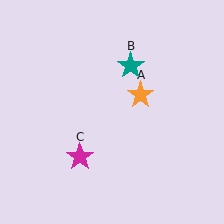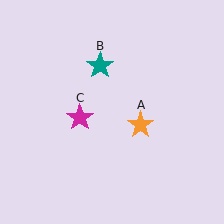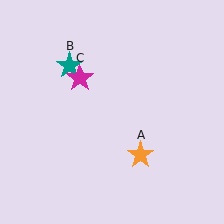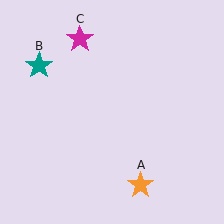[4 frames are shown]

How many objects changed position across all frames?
3 objects changed position: orange star (object A), teal star (object B), magenta star (object C).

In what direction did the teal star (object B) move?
The teal star (object B) moved left.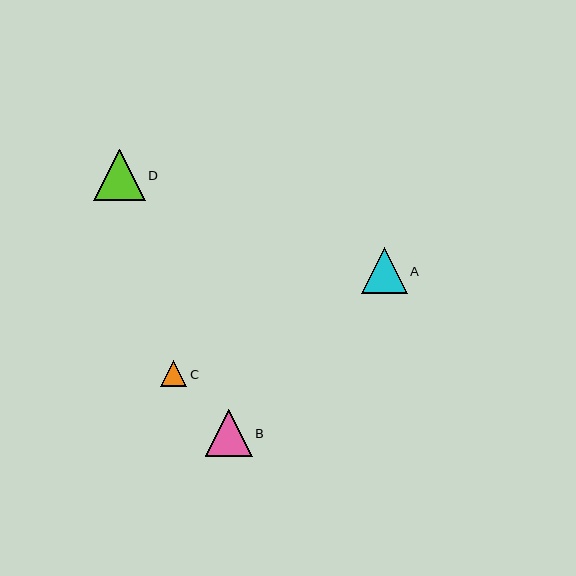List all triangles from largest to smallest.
From largest to smallest: D, B, A, C.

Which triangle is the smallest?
Triangle C is the smallest with a size of approximately 27 pixels.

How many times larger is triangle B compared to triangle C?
Triangle B is approximately 1.7 times the size of triangle C.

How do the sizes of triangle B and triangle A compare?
Triangle B and triangle A are approximately the same size.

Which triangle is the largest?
Triangle D is the largest with a size of approximately 51 pixels.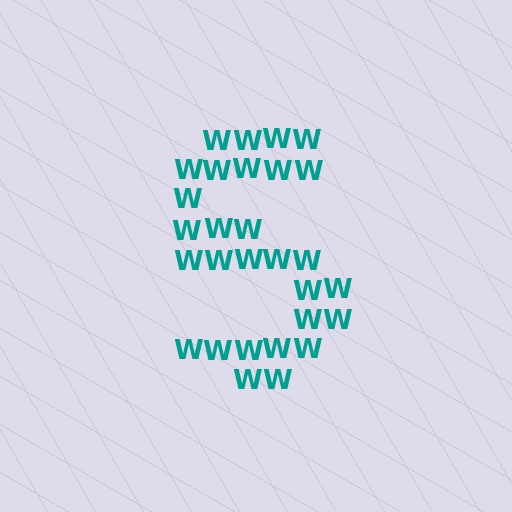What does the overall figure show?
The overall figure shows the letter S.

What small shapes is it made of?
It is made of small letter W's.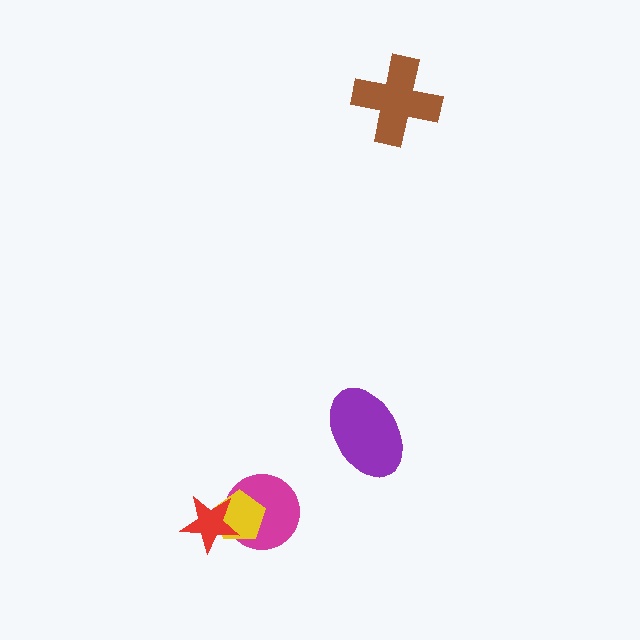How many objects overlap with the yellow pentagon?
2 objects overlap with the yellow pentagon.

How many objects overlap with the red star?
2 objects overlap with the red star.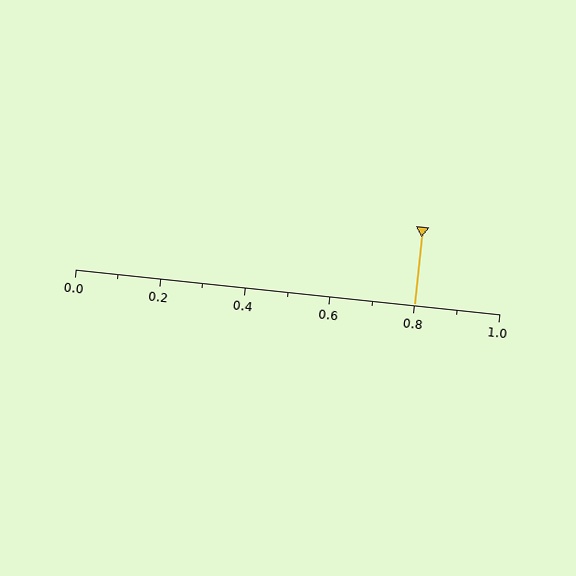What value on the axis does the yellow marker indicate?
The marker indicates approximately 0.8.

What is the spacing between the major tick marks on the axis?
The major ticks are spaced 0.2 apart.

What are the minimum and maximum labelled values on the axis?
The axis runs from 0.0 to 1.0.